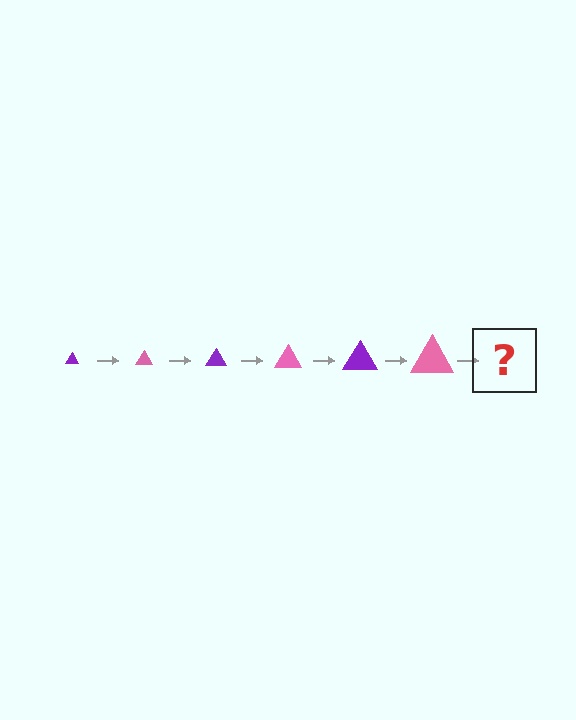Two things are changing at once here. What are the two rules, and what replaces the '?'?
The two rules are that the triangle grows larger each step and the color cycles through purple and pink. The '?' should be a purple triangle, larger than the previous one.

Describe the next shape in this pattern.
It should be a purple triangle, larger than the previous one.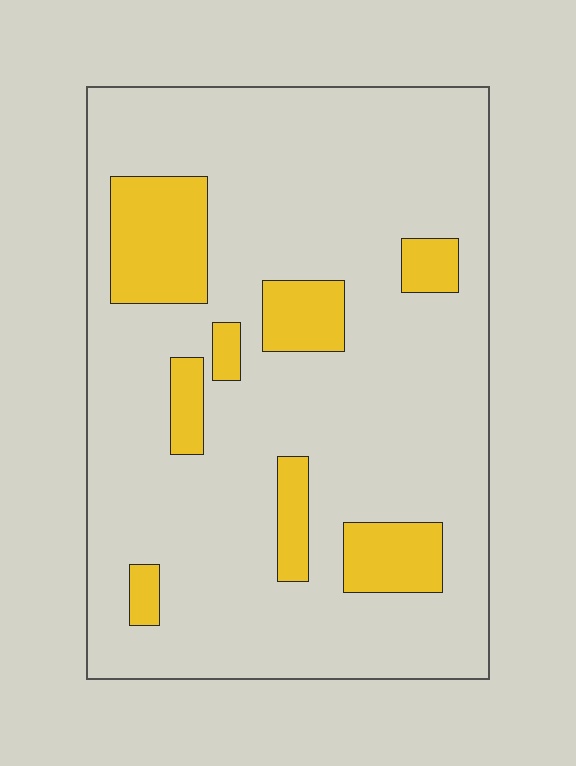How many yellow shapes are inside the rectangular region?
8.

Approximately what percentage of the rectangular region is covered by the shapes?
Approximately 15%.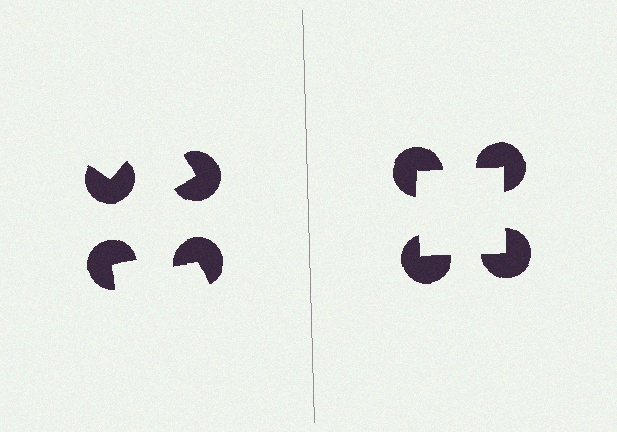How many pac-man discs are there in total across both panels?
8 — 4 on each side.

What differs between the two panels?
The pac-man discs are positioned identically on both sides; only the wedge orientations differ. On the right they align to a square; on the left they are misaligned.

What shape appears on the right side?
An illusory square.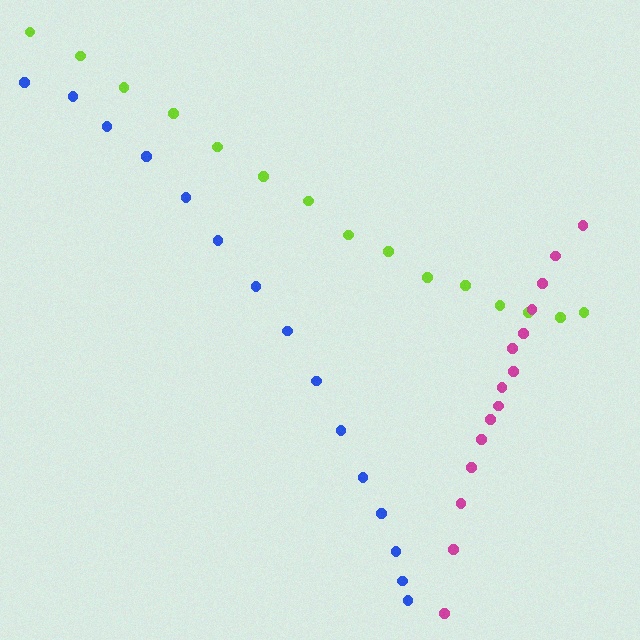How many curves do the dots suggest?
There are 3 distinct paths.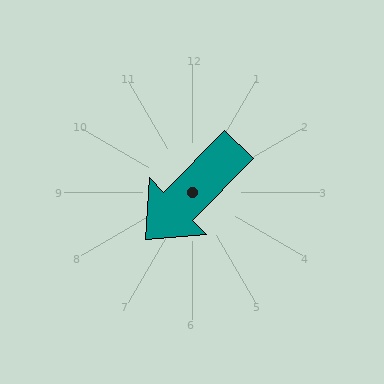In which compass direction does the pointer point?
Southwest.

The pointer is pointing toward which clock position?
Roughly 7 o'clock.